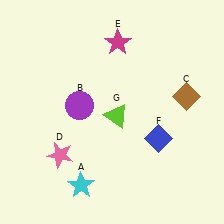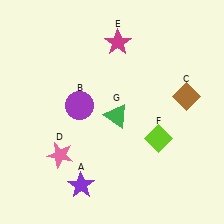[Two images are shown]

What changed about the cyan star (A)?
In Image 1, A is cyan. In Image 2, it changed to purple.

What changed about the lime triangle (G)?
In Image 1, G is lime. In Image 2, it changed to green.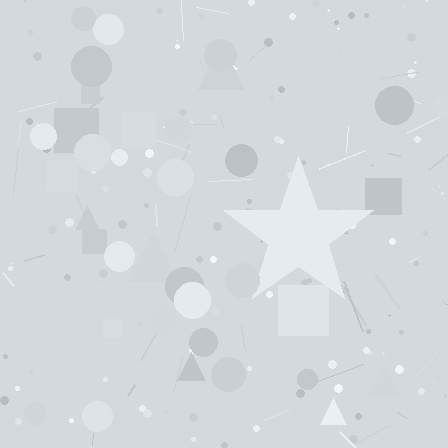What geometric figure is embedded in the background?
A star is embedded in the background.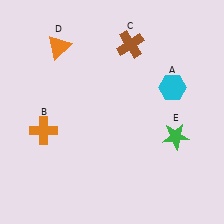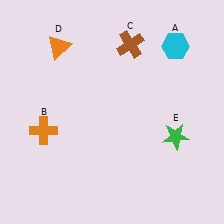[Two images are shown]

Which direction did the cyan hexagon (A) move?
The cyan hexagon (A) moved up.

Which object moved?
The cyan hexagon (A) moved up.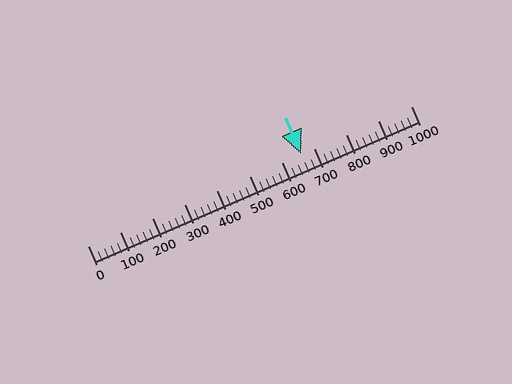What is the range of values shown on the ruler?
The ruler shows values from 0 to 1000.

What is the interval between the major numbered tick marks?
The major tick marks are spaced 100 units apart.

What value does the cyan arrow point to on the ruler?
The cyan arrow points to approximately 660.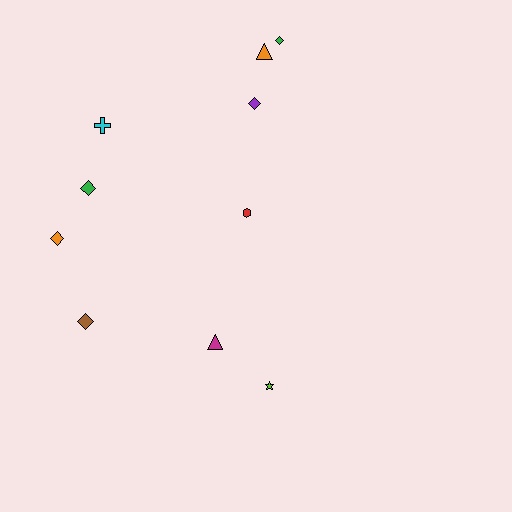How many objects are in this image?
There are 10 objects.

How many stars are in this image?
There is 1 star.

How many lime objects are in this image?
There is 1 lime object.